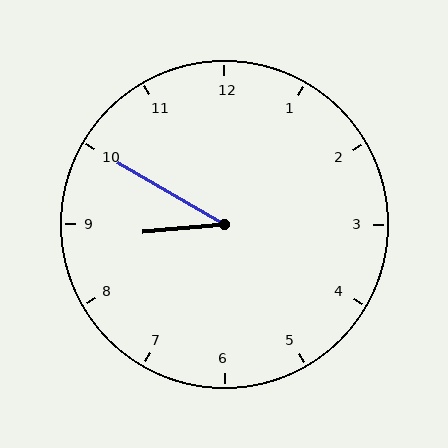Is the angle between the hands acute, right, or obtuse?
It is acute.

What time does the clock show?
8:50.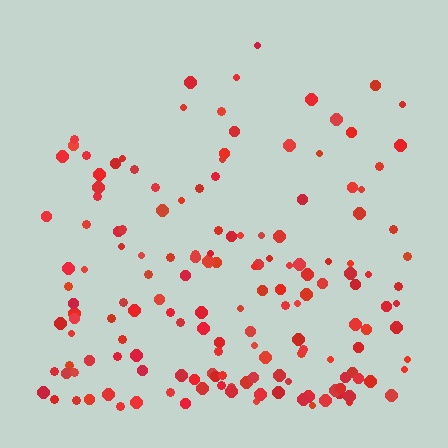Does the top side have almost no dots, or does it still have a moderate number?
Still a moderate number, just noticeably fewer than the bottom.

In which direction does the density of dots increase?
From top to bottom, with the bottom side densest.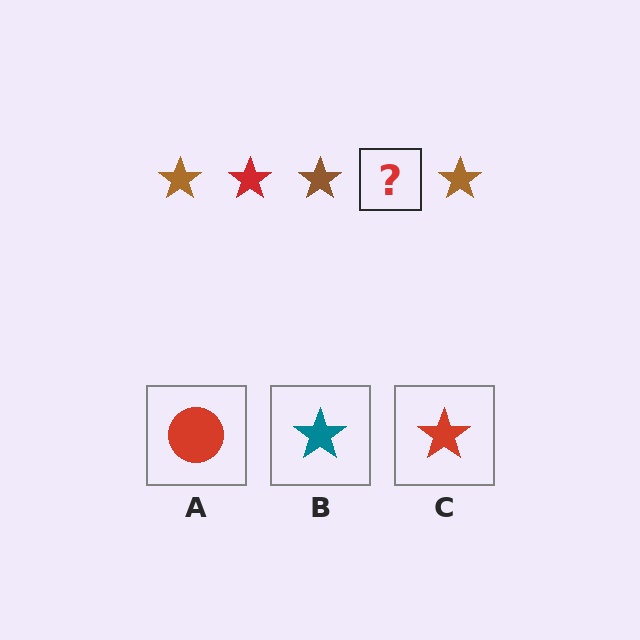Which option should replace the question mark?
Option C.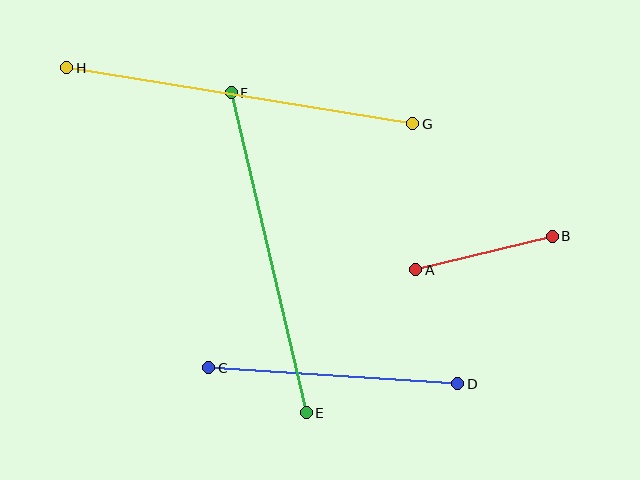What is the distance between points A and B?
The distance is approximately 140 pixels.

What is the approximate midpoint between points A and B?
The midpoint is at approximately (484, 253) pixels.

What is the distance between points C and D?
The distance is approximately 250 pixels.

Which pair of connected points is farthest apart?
Points G and H are farthest apart.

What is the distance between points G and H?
The distance is approximately 350 pixels.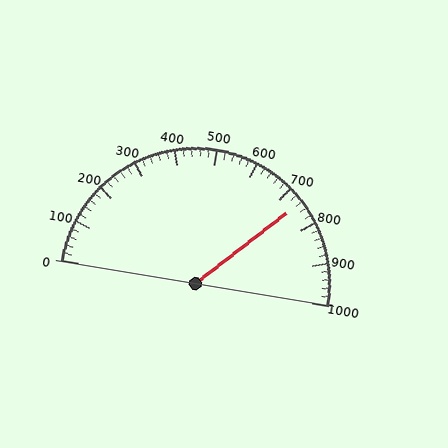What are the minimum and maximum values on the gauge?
The gauge ranges from 0 to 1000.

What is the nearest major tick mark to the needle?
The nearest major tick mark is 700.